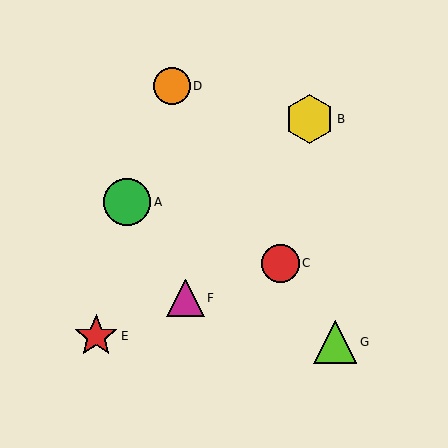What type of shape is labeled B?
Shape B is a yellow hexagon.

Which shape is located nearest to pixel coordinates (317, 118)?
The yellow hexagon (labeled B) at (309, 119) is nearest to that location.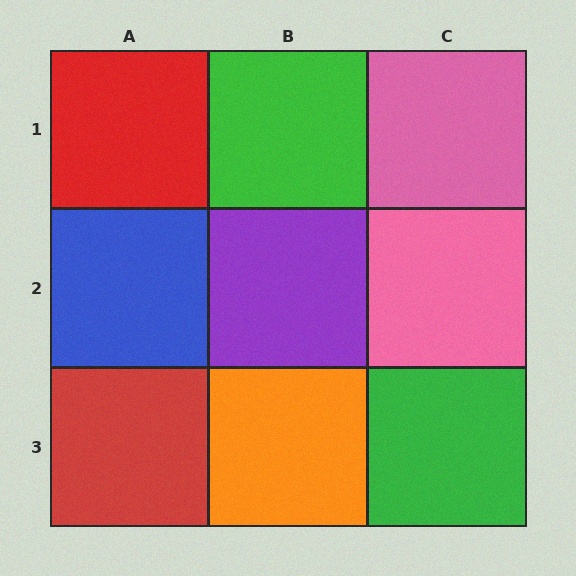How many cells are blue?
1 cell is blue.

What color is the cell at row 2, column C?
Pink.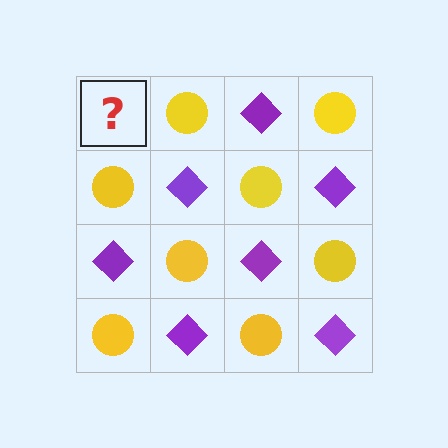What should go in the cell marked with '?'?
The missing cell should contain a purple diamond.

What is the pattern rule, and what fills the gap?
The rule is that it alternates purple diamond and yellow circle in a checkerboard pattern. The gap should be filled with a purple diamond.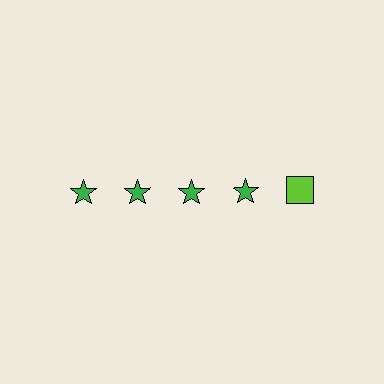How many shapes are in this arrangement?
There are 5 shapes arranged in a grid pattern.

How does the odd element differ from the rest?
It differs in both color (lime instead of green) and shape (square instead of star).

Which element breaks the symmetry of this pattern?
The lime square in the top row, rightmost column breaks the symmetry. All other shapes are green stars.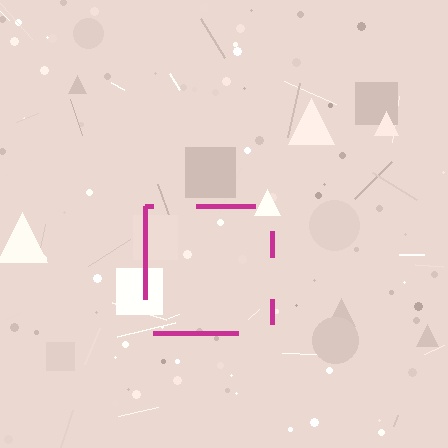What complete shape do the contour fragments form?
The contour fragments form a square.